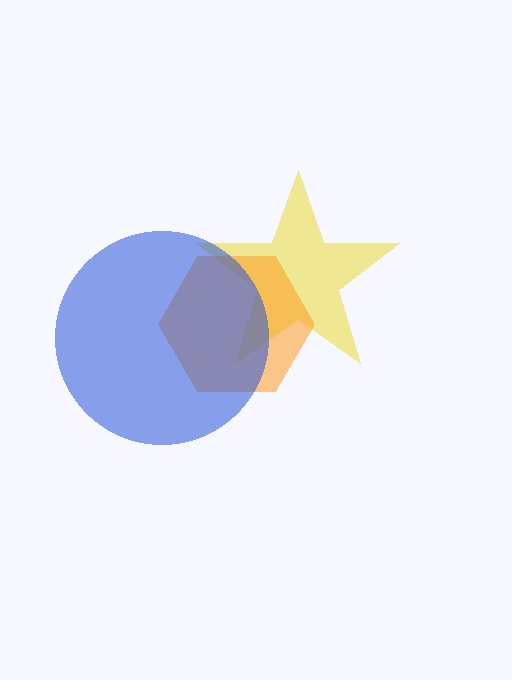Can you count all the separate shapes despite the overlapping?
Yes, there are 3 separate shapes.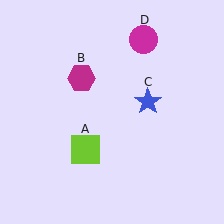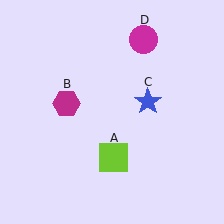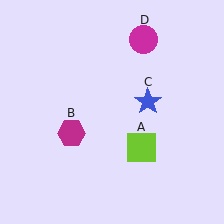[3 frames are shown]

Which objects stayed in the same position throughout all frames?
Blue star (object C) and magenta circle (object D) remained stationary.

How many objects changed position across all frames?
2 objects changed position: lime square (object A), magenta hexagon (object B).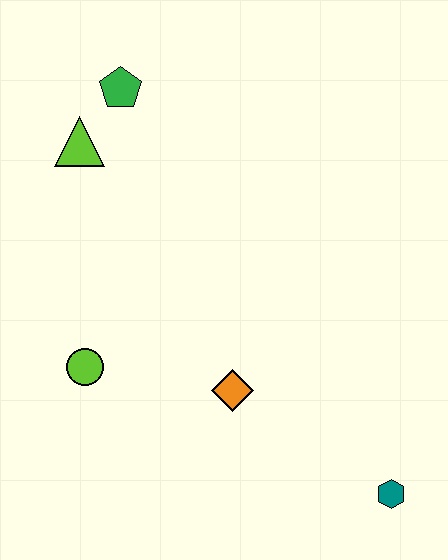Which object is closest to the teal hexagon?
The orange diamond is closest to the teal hexagon.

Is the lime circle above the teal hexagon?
Yes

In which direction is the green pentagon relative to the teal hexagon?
The green pentagon is above the teal hexagon.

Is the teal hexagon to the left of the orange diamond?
No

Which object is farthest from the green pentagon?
The teal hexagon is farthest from the green pentagon.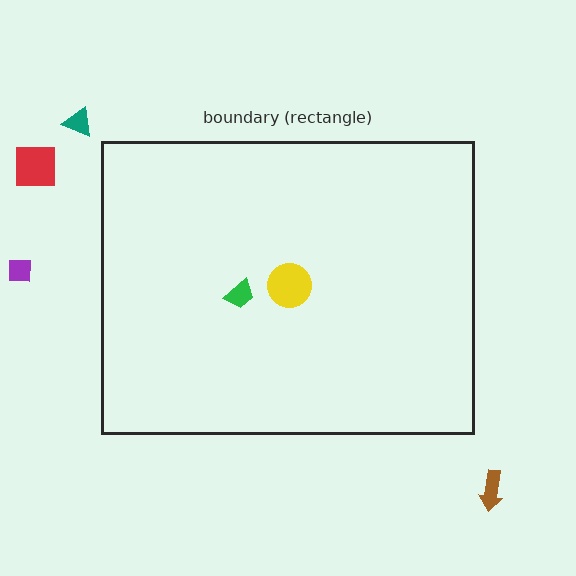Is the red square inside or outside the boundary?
Outside.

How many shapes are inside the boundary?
2 inside, 4 outside.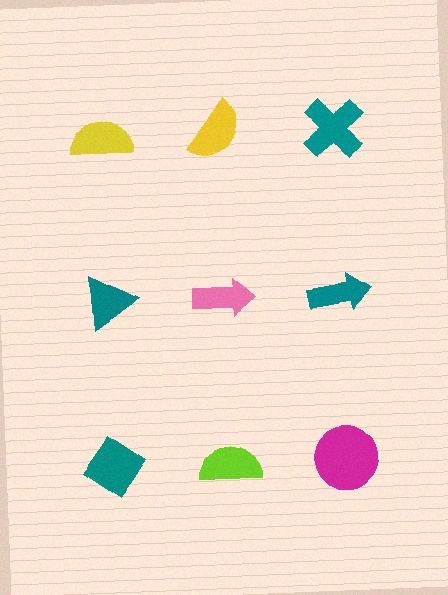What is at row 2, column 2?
A pink arrow.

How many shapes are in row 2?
3 shapes.